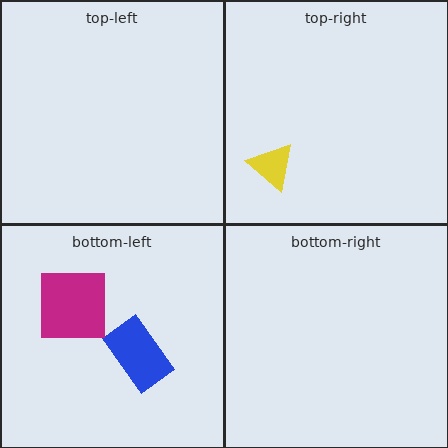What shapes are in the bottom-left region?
The blue rectangle, the magenta square.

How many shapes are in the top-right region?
1.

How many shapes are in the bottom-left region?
2.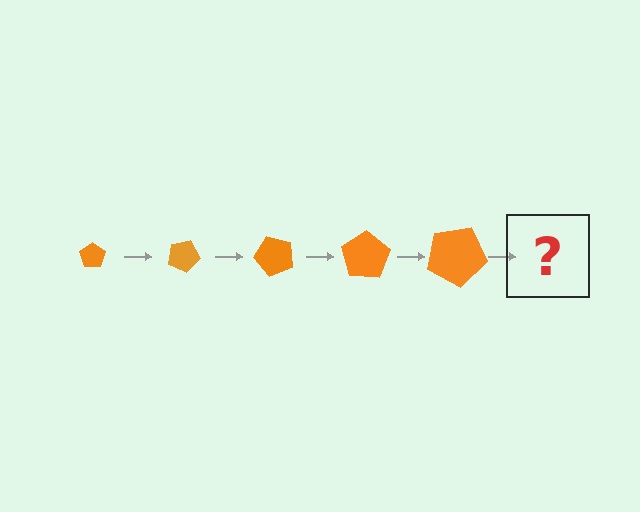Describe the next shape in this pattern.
It should be a pentagon, larger than the previous one and rotated 125 degrees from the start.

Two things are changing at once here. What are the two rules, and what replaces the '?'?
The two rules are that the pentagon grows larger each step and it rotates 25 degrees each step. The '?' should be a pentagon, larger than the previous one and rotated 125 degrees from the start.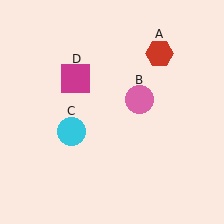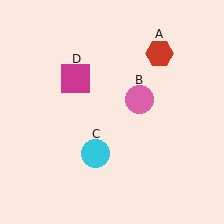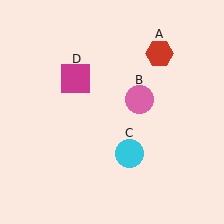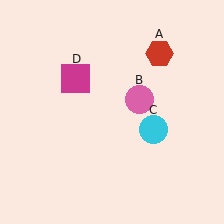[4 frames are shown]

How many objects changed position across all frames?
1 object changed position: cyan circle (object C).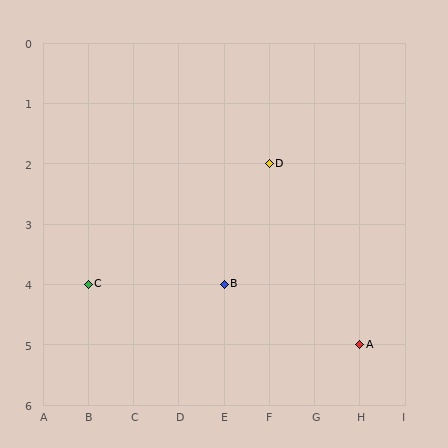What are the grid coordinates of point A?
Point A is at grid coordinates (H, 5).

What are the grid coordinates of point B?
Point B is at grid coordinates (E, 4).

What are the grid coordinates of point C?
Point C is at grid coordinates (B, 4).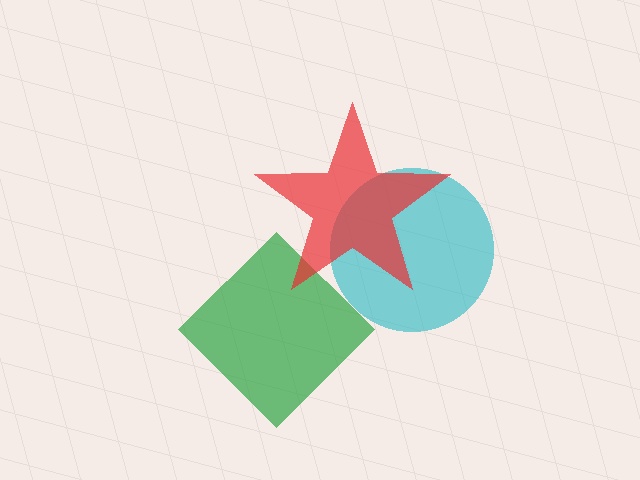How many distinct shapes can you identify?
There are 3 distinct shapes: a cyan circle, a green diamond, a red star.